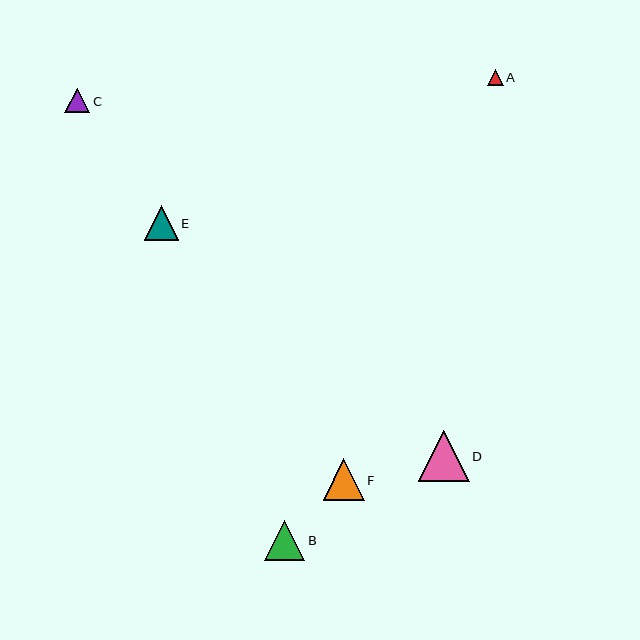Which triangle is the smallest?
Triangle A is the smallest with a size of approximately 16 pixels.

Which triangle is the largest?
Triangle D is the largest with a size of approximately 51 pixels.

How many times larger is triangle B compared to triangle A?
Triangle B is approximately 2.5 times the size of triangle A.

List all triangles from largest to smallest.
From largest to smallest: D, F, B, E, C, A.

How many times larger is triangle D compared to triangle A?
Triangle D is approximately 3.1 times the size of triangle A.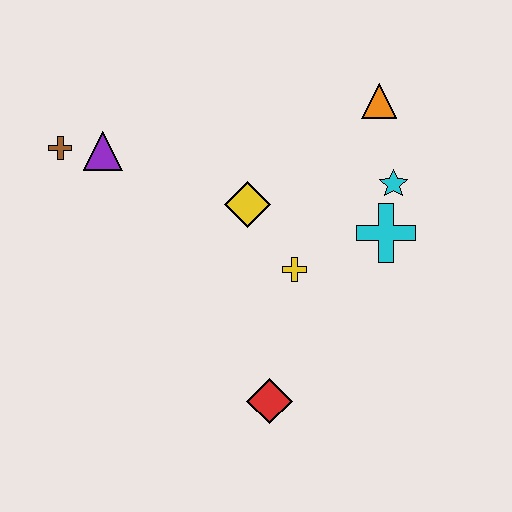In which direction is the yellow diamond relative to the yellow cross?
The yellow diamond is above the yellow cross.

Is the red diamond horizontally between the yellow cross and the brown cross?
Yes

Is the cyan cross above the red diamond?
Yes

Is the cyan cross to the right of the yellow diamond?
Yes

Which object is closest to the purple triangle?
The brown cross is closest to the purple triangle.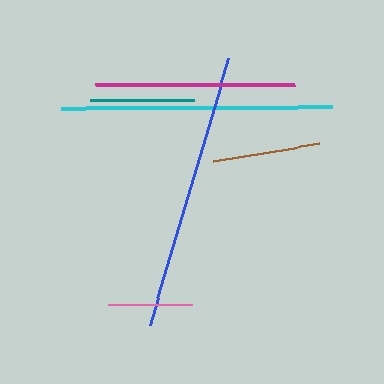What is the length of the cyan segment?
The cyan segment is approximately 271 pixels long.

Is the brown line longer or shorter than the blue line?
The blue line is longer than the brown line.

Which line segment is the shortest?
The pink line is the shortest at approximately 84 pixels.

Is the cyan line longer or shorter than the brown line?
The cyan line is longer than the brown line.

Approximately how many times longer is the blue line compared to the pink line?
The blue line is approximately 3.3 times the length of the pink line.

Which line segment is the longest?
The blue line is the longest at approximately 279 pixels.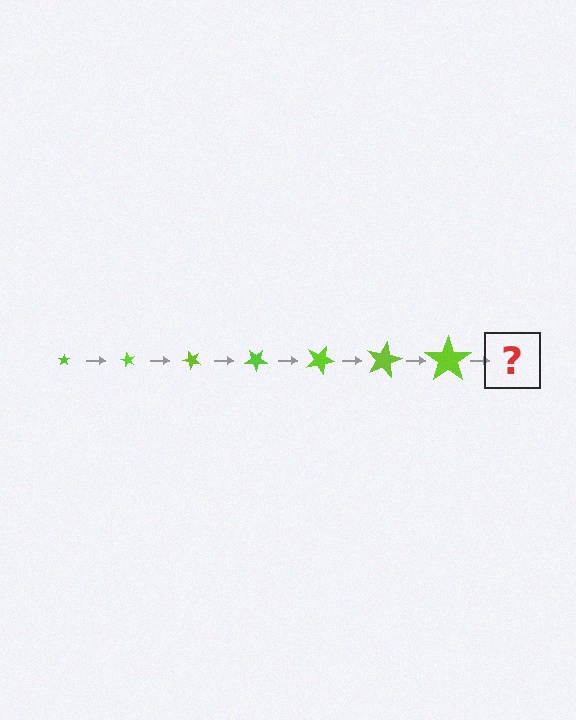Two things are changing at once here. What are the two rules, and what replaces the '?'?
The two rules are that the star grows larger each step and it rotates 60 degrees each step. The '?' should be a star, larger than the previous one and rotated 420 degrees from the start.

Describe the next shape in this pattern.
It should be a star, larger than the previous one and rotated 420 degrees from the start.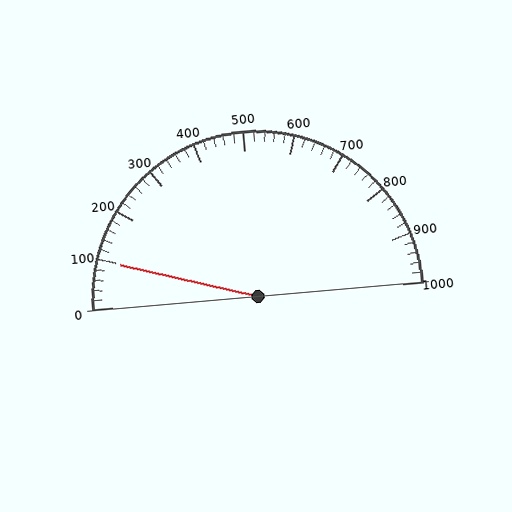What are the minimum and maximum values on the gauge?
The gauge ranges from 0 to 1000.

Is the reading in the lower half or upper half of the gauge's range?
The reading is in the lower half of the range (0 to 1000).